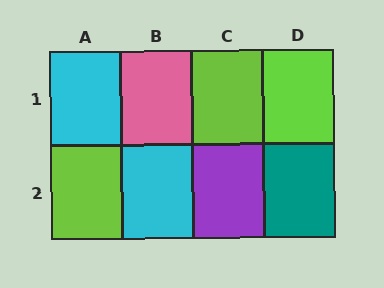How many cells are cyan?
2 cells are cyan.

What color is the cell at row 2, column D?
Teal.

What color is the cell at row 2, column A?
Lime.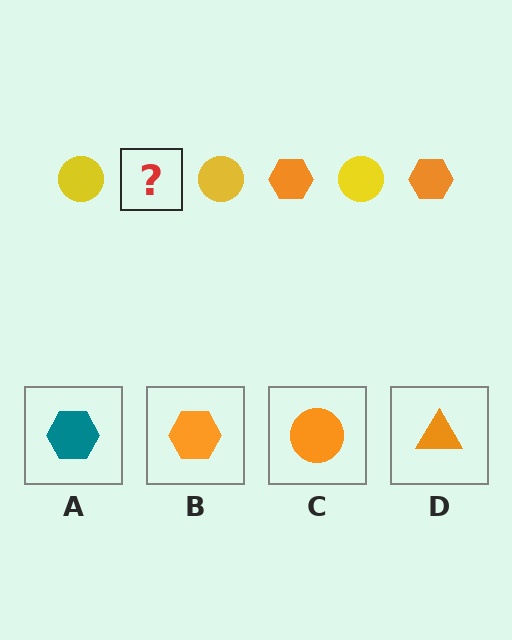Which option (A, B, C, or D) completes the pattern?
B.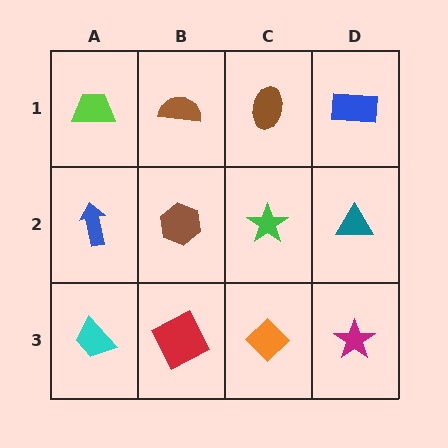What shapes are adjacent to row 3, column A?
A blue arrow (row 2, column A), a red square (row 3, column B).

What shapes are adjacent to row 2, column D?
A blue rectangle (row 1, column D), a magenta star (row 3, column D), a green star (row 2, column C).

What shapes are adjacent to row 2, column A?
A lime trapezoid (row 1, column A), a cyan trapezoid (row 3, column A), a brown hexagon (row 2, column B).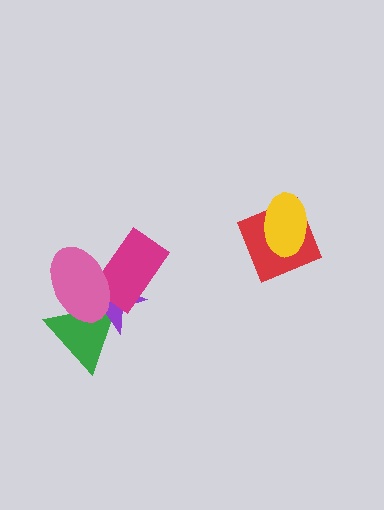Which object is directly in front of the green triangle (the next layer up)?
The purple star is directly in front of the green triangle.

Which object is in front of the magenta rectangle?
The pink ellipse is in front of the magenta rectangle.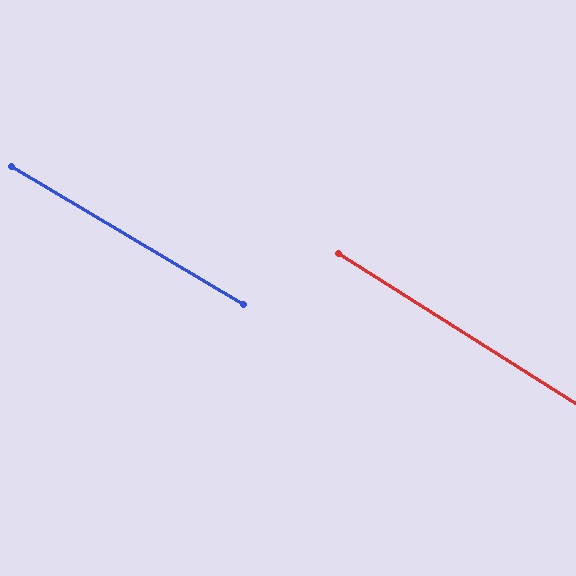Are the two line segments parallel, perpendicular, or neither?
Parallel — their directions differ by only 1.5°.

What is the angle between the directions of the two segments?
Approximately 2 degrees.